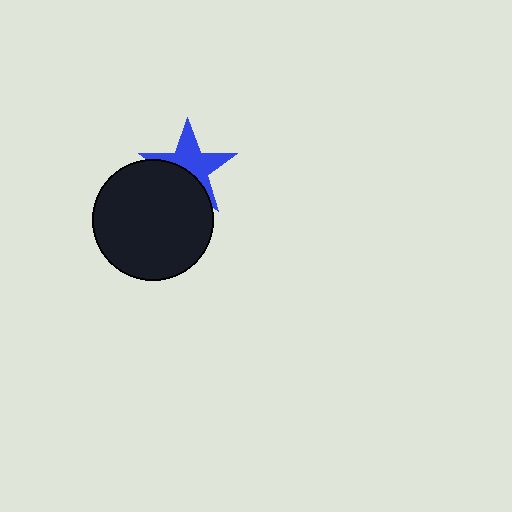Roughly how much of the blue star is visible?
About half of it is visible (roughly 58%).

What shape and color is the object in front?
The object in front is a black circle.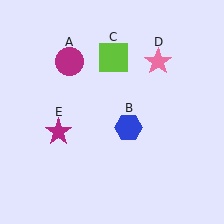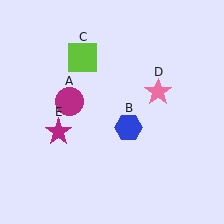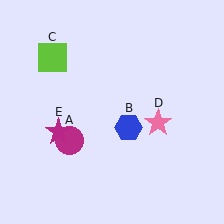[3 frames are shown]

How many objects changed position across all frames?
3 objects changed position: magenta circle (object A), lime square (object C), pink star (object D).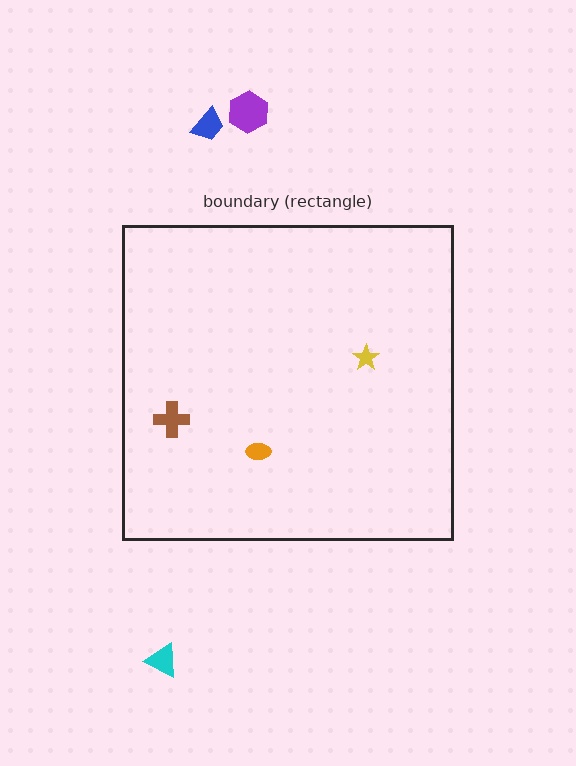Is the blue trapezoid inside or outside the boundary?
Outside.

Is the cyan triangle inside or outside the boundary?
Outside.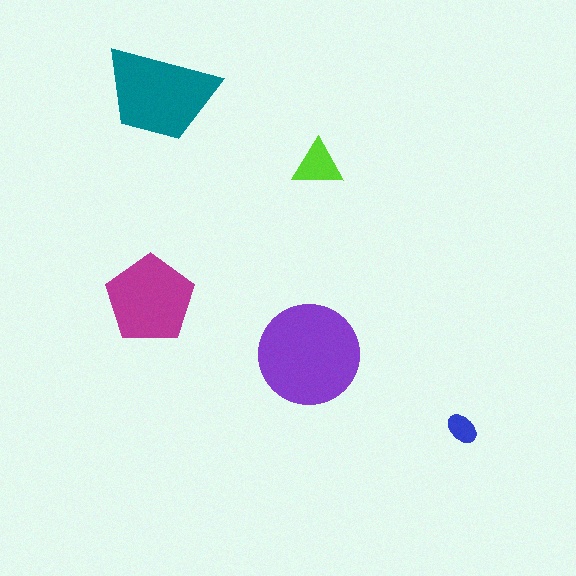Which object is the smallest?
The blue ellipse.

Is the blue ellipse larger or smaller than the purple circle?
Smaller.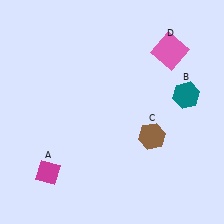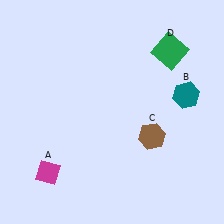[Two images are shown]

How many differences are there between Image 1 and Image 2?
There is 1 difference between the two images.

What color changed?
The square (D) changed from pink in Image 1 to green in Image 2.